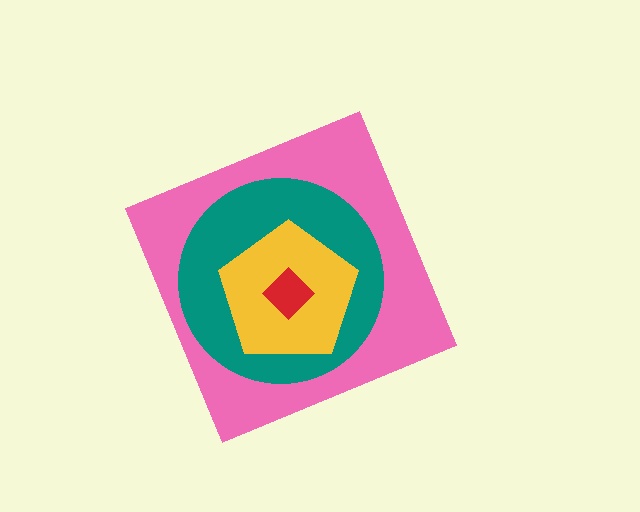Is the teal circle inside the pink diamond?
Yes.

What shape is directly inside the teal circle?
The yellow pentagon.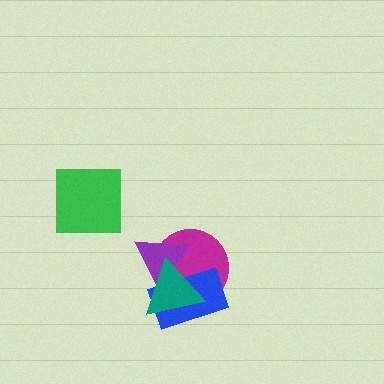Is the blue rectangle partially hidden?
Yes, it is partially covered by another shape.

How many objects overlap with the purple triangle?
3 objects overlap with the purple triangle.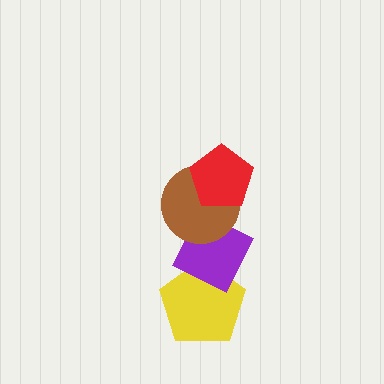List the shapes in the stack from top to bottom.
From top to bottom: the red pentagon, the brown circle, the purple diamond, the yellow pentagon.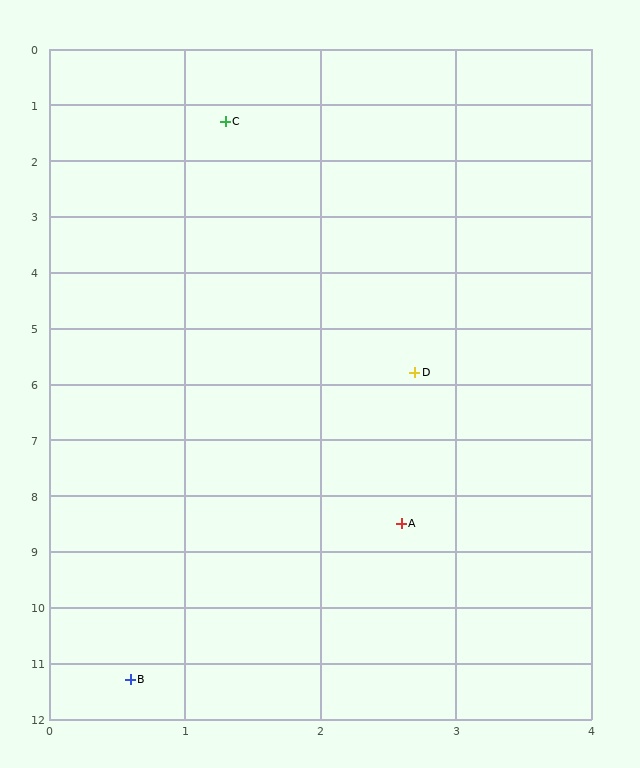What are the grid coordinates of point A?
Point A is at approximately (2.6, 8.5).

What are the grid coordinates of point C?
Point C is at approximately (1.3, 1.3).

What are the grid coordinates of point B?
Point B is at approximately (0.6, 11.3).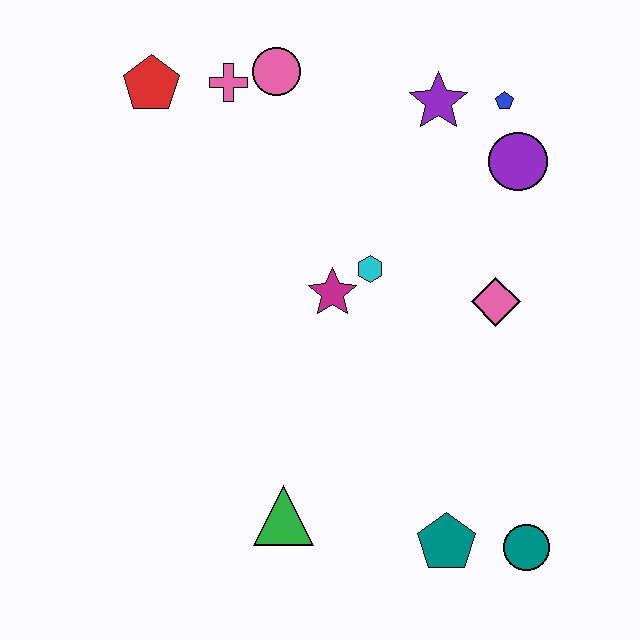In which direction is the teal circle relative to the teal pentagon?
The teal circle is to the right of the teal pentagon.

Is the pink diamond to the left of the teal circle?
Yes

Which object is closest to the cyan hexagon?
The magenta star is closest to the cyan hexagon.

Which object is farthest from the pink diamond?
The red pentagon is farthest from the pink diamond.